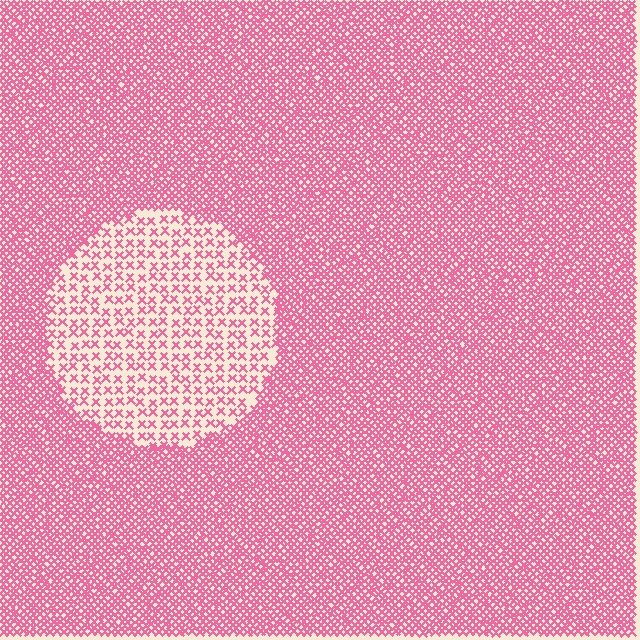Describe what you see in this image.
The image contains small pink elements arranged at two different densities. A circle-shaped region is visible where the elements are less densely packed than the surrounding area.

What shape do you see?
I see a circle.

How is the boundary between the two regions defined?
The boundary is defined by a change in element density (approximately 2.8x ratio). All elements are the same color, size, and shape.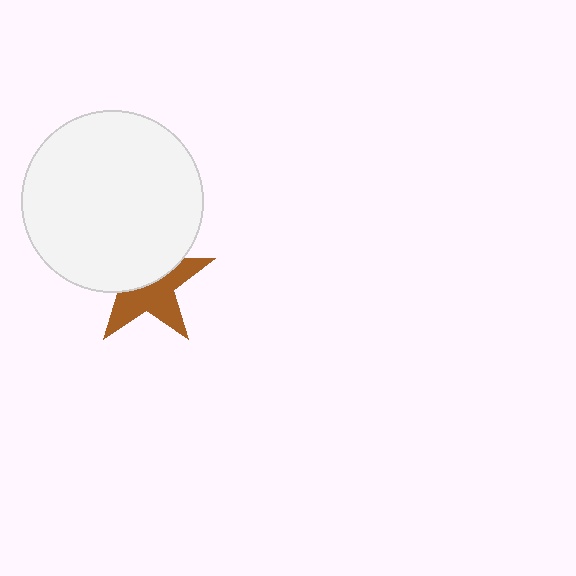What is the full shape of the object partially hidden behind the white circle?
The partially hidden object is a brown star.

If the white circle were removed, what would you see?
You would see the complete brown star.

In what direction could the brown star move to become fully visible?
The brown star could move down. That would shift it out from behind the white circle entirely.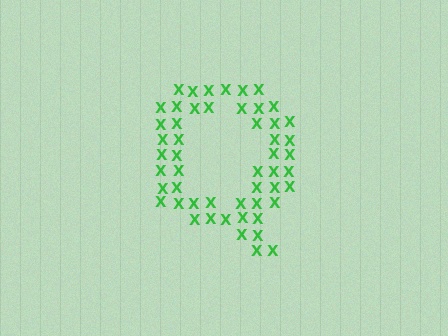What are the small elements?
The small elements are letter X's.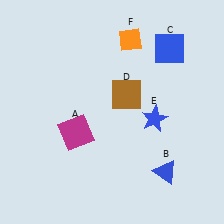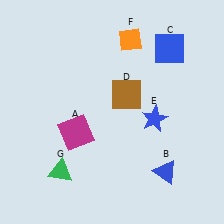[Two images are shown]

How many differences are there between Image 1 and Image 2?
There is 1 difference between the two images.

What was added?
A green triangle (G) was added in Image 2.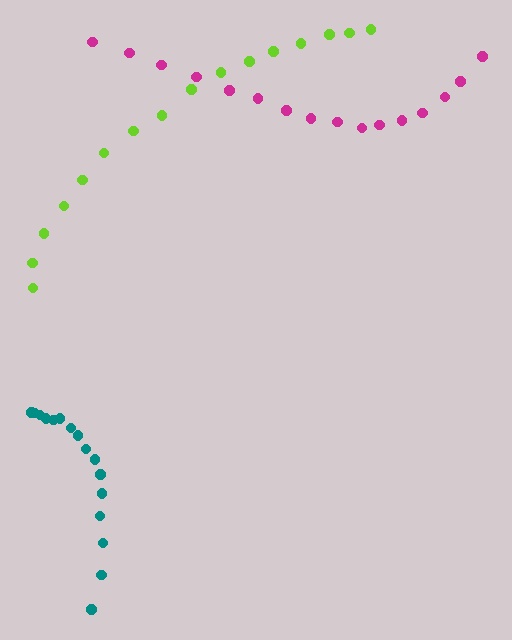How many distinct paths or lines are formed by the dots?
There are 3 distinct paths.